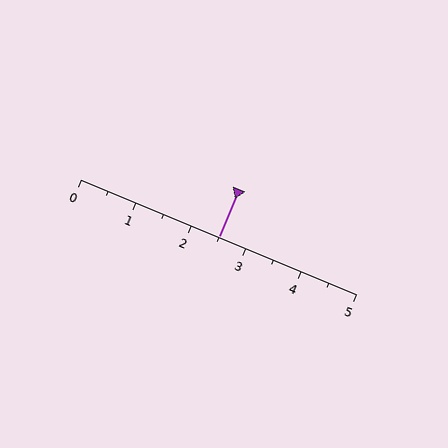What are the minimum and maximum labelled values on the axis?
The axis runs from 0 to 5.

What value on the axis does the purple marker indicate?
The marker indicates approximately 2.5.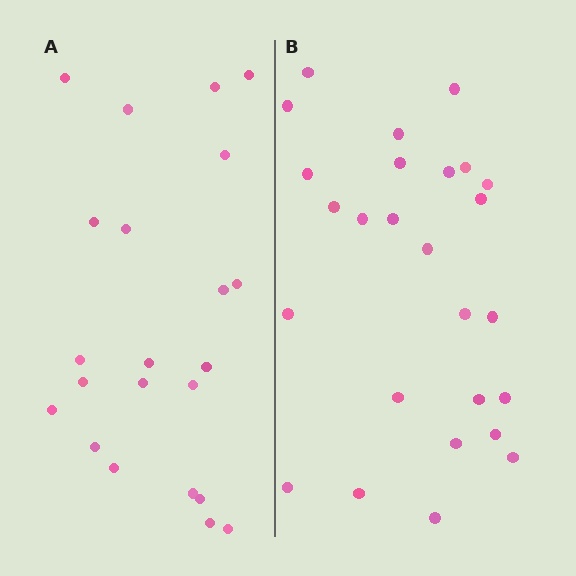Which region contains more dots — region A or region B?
Region B (the right region) has more dots.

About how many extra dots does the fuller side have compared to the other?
Region B has about 4 more dots than region A.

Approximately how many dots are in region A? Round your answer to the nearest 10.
About 20 dots. (The exact count is 22, which rounds to 20.)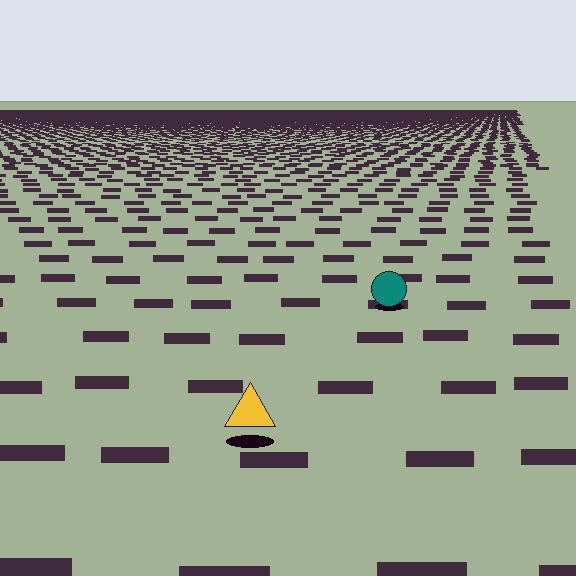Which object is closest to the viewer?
The yellow triangle is closest. The texture marks near it are larger and more spread out.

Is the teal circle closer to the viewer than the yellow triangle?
No. The yellow triangle is closer — you can tell from the texture gradient: the ground texture is coarser near it.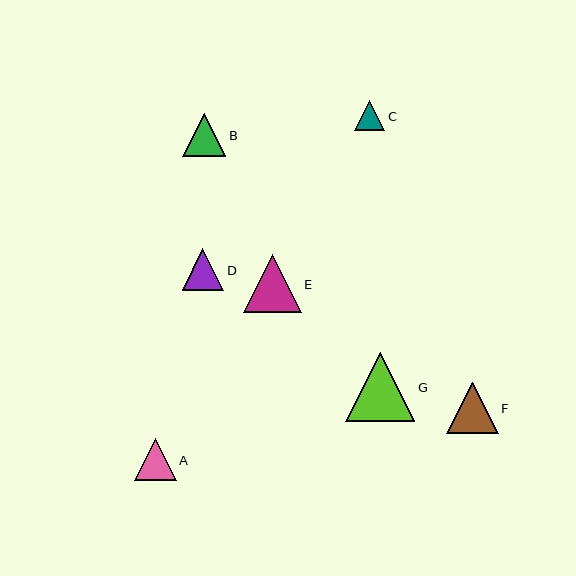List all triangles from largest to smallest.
From largest to smallest: G, E, F, B, A, D, C.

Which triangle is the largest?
Triangle G is the largest with a size of approximately 69 pixels.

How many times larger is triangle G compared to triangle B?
Triangle G is approximately 1.6 times the size of triangle B.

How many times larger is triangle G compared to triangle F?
Triangle G is approximately 1.3 times the size of triangle F.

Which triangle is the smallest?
Triangle C is the smallest with a size of approximately 30 pixels.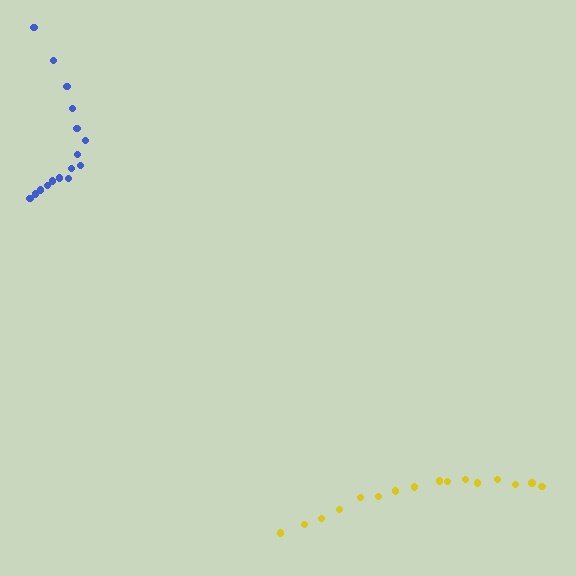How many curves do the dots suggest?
There are 2 distinct paths.